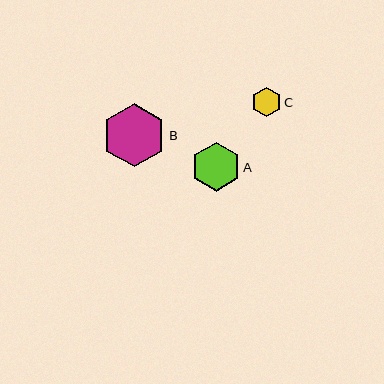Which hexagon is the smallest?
Hexagon C is the smallest with a size of approximately 29 pixels.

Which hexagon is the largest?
Hexagon B is the largest with a size of approximately 63 pixels.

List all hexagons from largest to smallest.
From largest to smallest: B, A, C.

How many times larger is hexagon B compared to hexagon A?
Hexagon B is approximately 1.3 times the size of hexagon A.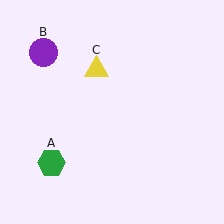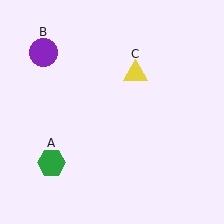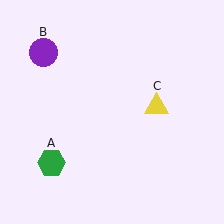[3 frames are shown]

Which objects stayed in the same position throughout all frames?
Green hexagon (object A) and purple circle (object B) remained stationary.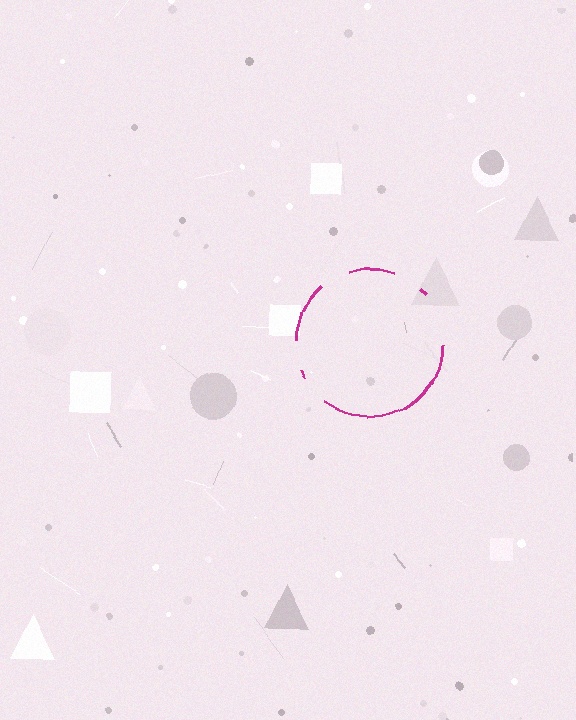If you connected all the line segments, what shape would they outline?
They would outline a circle.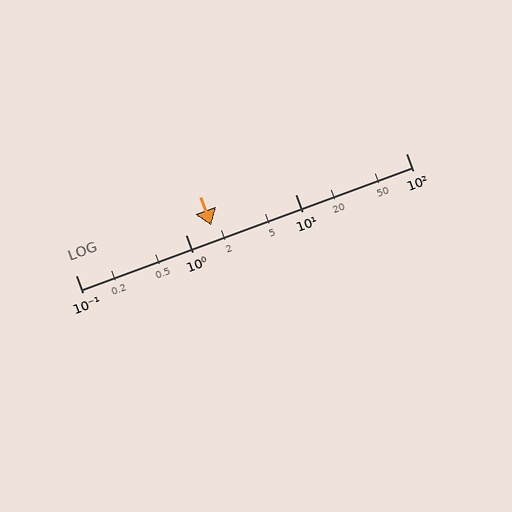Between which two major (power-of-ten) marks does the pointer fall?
The pointer is between 1 and 10.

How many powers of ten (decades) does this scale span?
The scale spans 3 decades, from 0.1 to 100.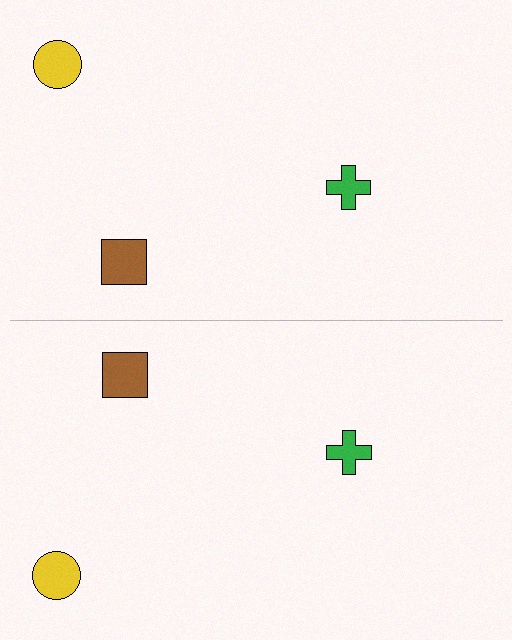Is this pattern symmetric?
Yes, this pattern has bilateral (reflection) symmetry.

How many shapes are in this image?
There are 6 shapes in this image.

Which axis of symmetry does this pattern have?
The pattern has a horizontal axis of symmetry running through the center of the image.